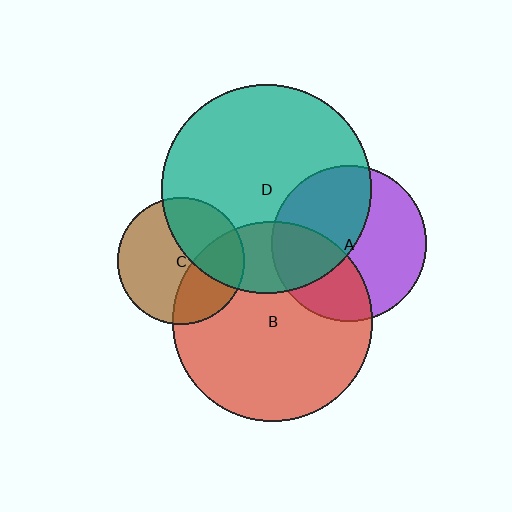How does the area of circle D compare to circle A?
Approximately 1.8 times.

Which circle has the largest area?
Circle D (teal).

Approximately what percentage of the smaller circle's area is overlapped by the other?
Approximately 45%.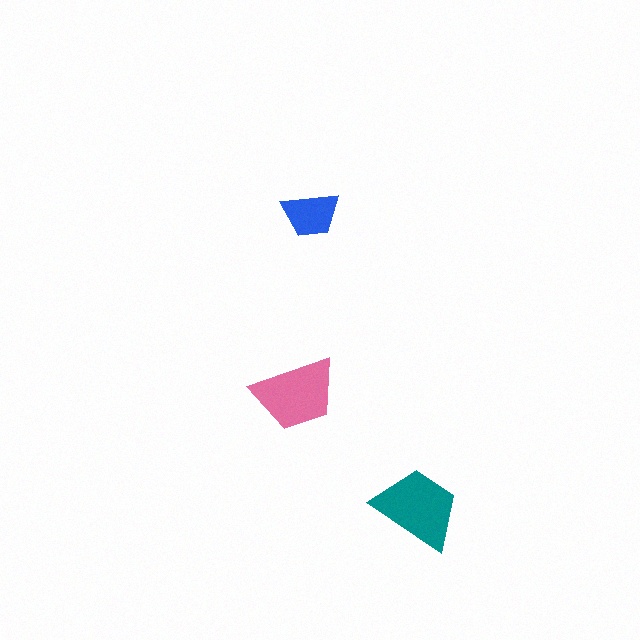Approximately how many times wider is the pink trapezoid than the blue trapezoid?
About 1.5 times wider.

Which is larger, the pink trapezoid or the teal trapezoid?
The teal one.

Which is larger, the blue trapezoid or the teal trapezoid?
The teal one.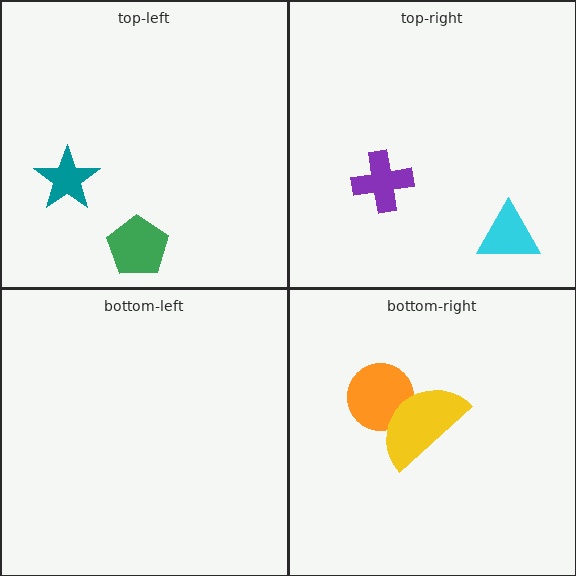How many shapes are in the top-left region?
2.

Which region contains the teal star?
The top-left region.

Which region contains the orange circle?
The bottom-right region.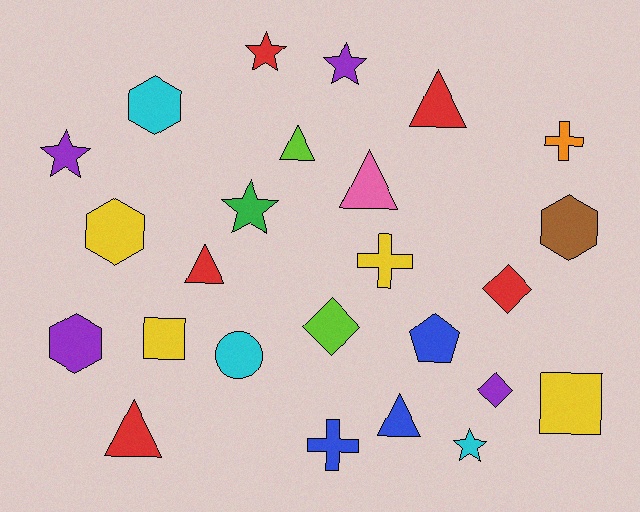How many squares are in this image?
There are 2 squares.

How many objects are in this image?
There are 25 objects.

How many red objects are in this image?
There are 5 red objects.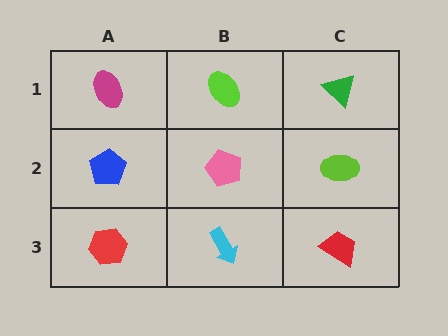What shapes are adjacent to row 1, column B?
A pink pentagon (row 2, column B), a magenta ellipse (row 1, column A), a green triangle (row 1, column C).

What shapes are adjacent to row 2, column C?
A green triangle (row 1, column C), a red trapezoid (row 3, column C), a pink pentagon (row 2, column B).